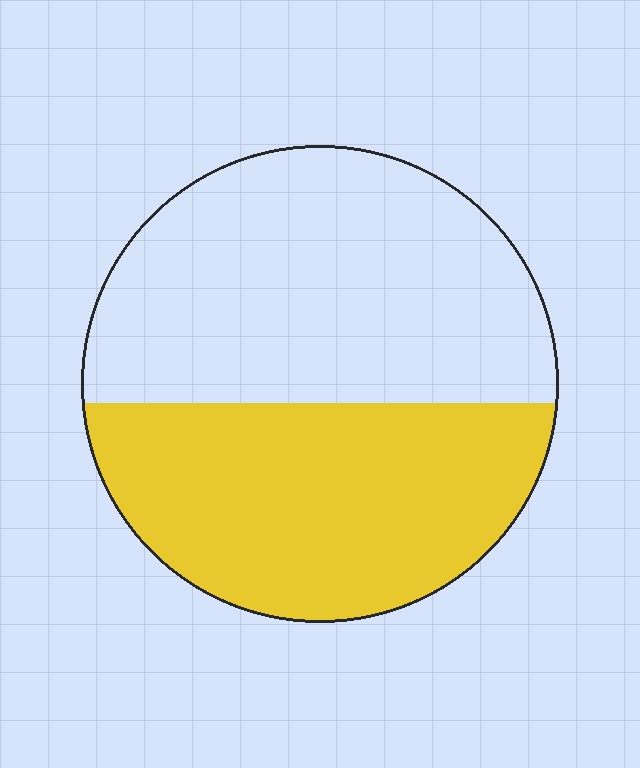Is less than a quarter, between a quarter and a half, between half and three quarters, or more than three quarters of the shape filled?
Between a quarter and a half.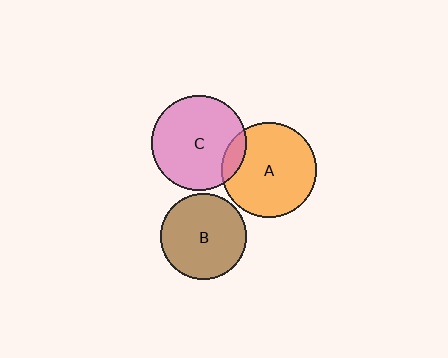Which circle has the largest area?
Circle A (orange).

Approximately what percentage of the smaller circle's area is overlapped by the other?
Approximately 10%.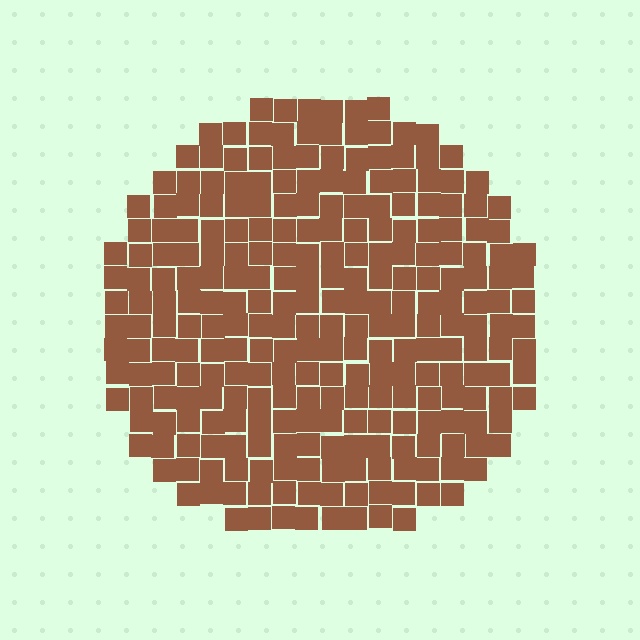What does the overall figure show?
The overall figure shows a circle.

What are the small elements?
The small elements are squares.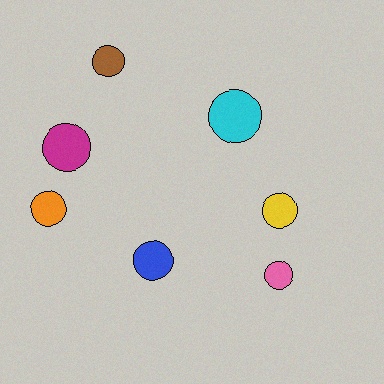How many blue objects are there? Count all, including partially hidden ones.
There is 1 blue object.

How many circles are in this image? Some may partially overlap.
There are 7 circles.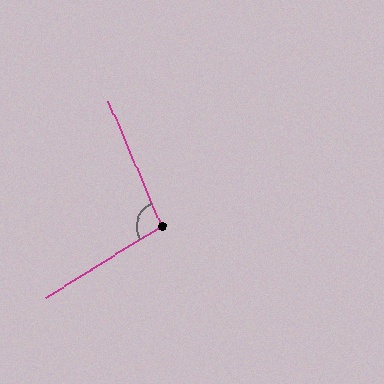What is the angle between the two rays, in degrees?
Approximately 98 degrees.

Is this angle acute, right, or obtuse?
It is obtuse.